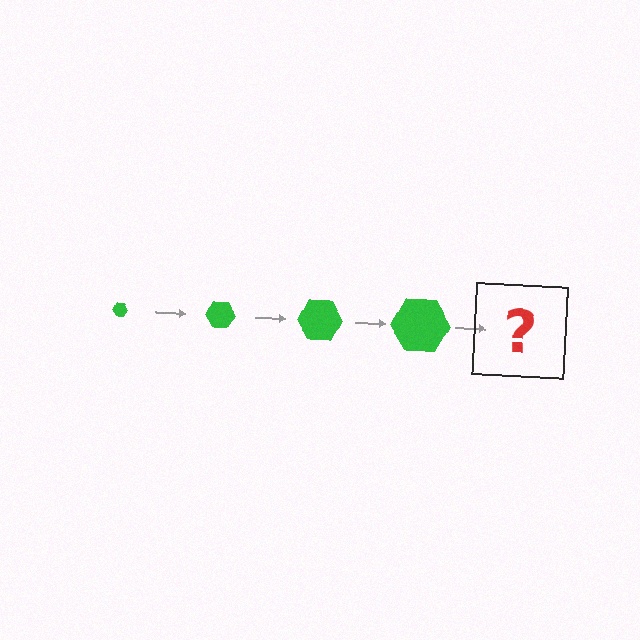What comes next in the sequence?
The next element should be a green hexagon, larger than the previous one.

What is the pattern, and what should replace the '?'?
The pattern is that the hexagon gets progressively larger each step. The '?' should be a green hexagon, larger than the previous one.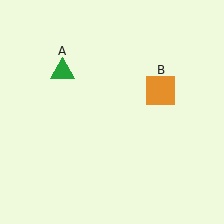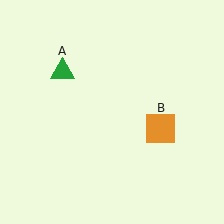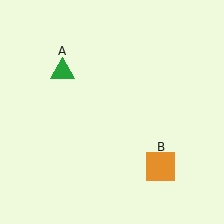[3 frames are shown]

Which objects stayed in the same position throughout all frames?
Green triangle (object A) remained stationary.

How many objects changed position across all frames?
1 object changed position: orange square (object B).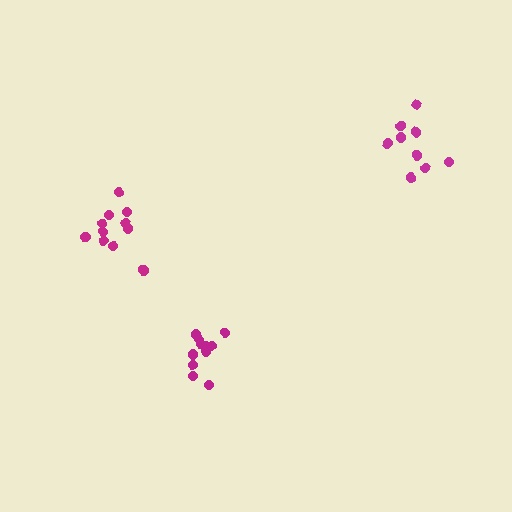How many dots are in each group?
Group 1: 9 dots, Group 2: 11 dots, Group 3: 11 dots (31 total).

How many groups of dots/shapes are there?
There are 3 groups.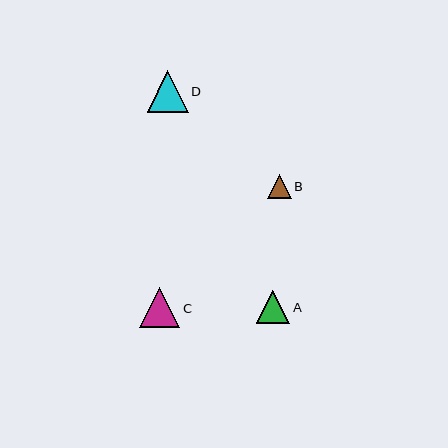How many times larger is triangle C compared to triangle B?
Triangle C is approximately 1.7 times the size of triangle B.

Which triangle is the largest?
Triangle D is the largest with a size of approximately 41 pixels.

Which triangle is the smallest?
Triangle B is the smallest with a size of approximately 24 pixels.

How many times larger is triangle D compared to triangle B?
Triangle D is approximately 1.7 times the size of triangle B.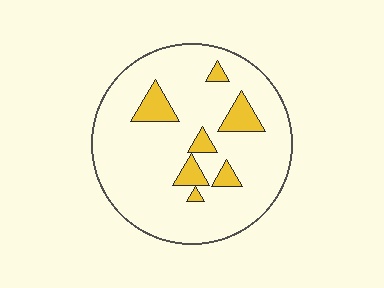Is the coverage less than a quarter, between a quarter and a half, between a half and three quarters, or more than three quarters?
Less than a quarter.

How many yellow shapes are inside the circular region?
7.